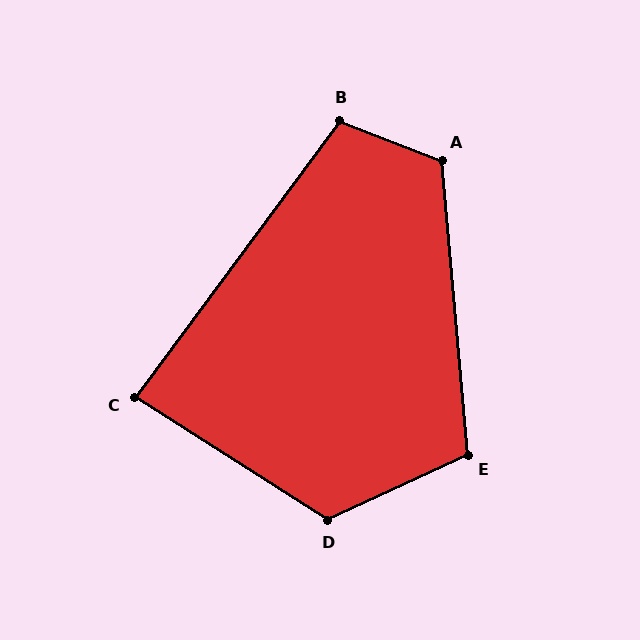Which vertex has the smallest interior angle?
C, at approximately 86 degrees.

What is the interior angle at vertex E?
Approximately 110 degrees (obtuse).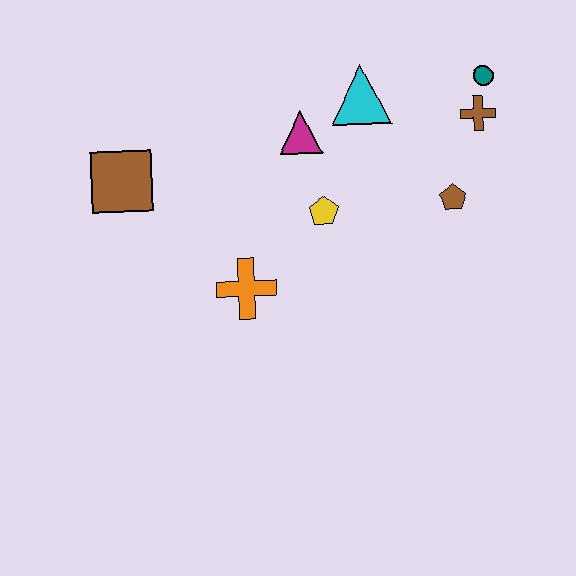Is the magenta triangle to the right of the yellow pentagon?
No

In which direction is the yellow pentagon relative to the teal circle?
The yellow pentagon is to the left of the teal circle.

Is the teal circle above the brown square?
Yes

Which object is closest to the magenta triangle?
The cyan triangle is closest to the magenta triangle.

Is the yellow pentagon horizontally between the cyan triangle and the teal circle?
No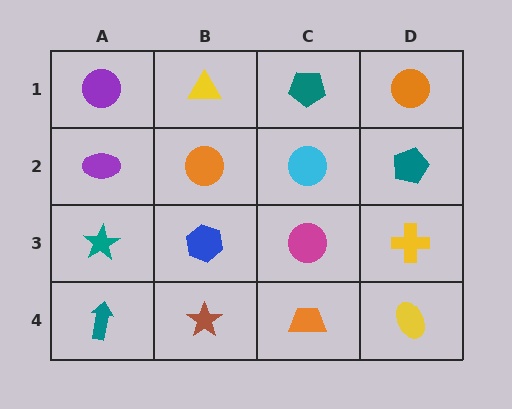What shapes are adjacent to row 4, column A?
A teal star (row 3, column A), a brown star (row 4, column B).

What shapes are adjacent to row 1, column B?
An orange circle (row 2, column B), a purple circle (row 1, column A), a teal pentagon (row 1, column C).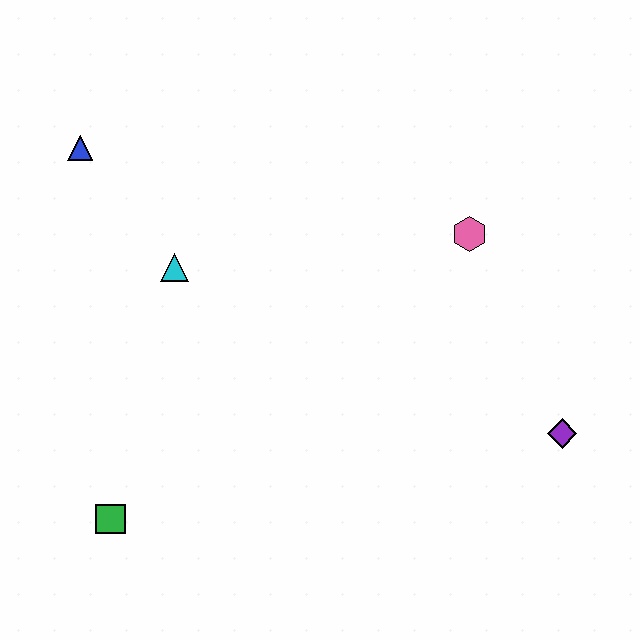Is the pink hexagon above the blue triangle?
No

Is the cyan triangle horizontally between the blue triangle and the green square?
No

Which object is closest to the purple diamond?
The pink hexagon is closest to the purple diamond.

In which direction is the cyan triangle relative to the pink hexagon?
The cyan triangle is to the left of the pink hexagon.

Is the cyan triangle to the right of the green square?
Yes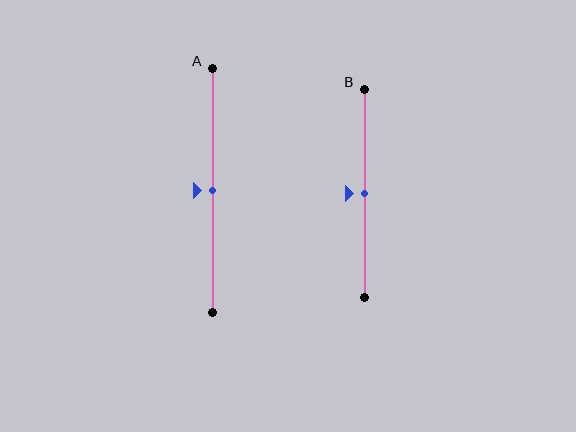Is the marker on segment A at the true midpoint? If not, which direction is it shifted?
Yes, the marker on segment A is at the true midpoint.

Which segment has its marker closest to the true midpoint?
Segment A has its marker closest to the true midpoint.